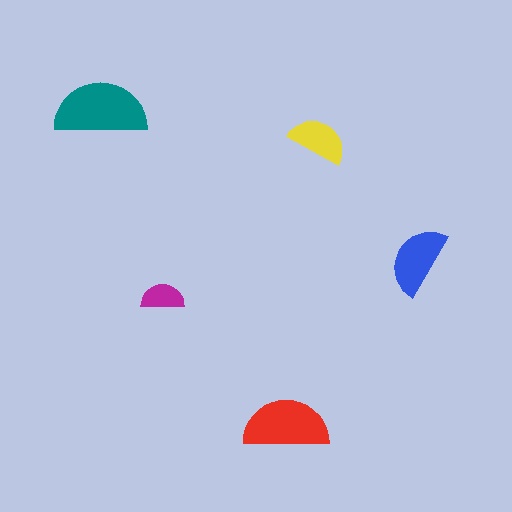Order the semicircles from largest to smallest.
the teal one, the red one, the blue one, the yellow one, the magenta one.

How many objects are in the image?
There are 5 objects in the image.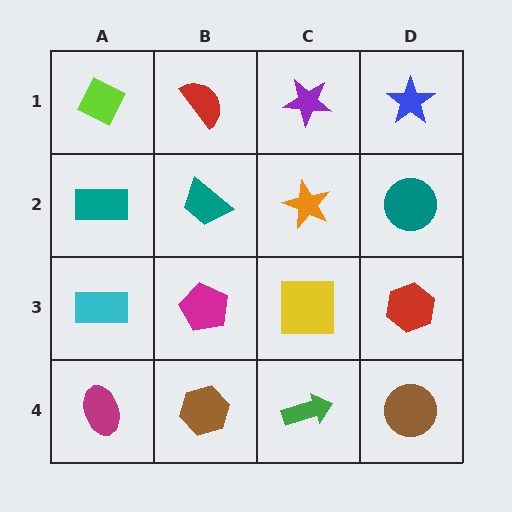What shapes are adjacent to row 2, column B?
A red semicircle (row 1, column B), a magenta pentagon (row 3, column B), a teal rectangle (row 2, column A), an orange star (row 2, column C).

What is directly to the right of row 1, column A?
A red semicircle.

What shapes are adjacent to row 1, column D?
A teal circle (row 2, column D), a purple star (row 1, column C).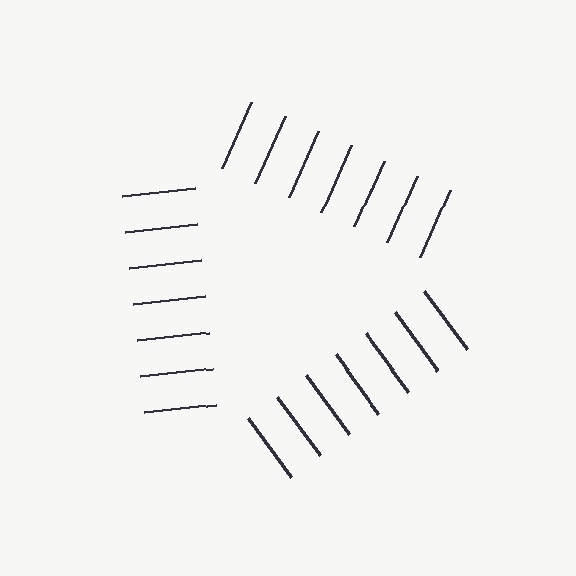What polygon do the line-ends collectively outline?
An illusory triangle — the line segments terminate on its edges but no continuous stroke is drawn.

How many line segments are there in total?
21 — 7 along each of the 3 edges.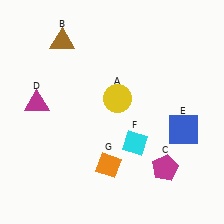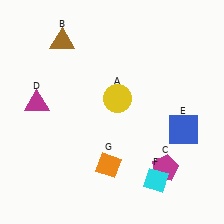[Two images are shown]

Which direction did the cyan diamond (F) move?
The cyan diamond (F) moved down.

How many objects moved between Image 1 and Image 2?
1 object moved between the two images.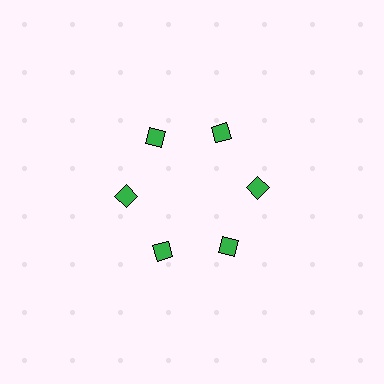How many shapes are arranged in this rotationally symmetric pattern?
There are 6 shapes, arranged in 6 groups of 1.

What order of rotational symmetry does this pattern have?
This pattern has 6-fold rotational symmetry.